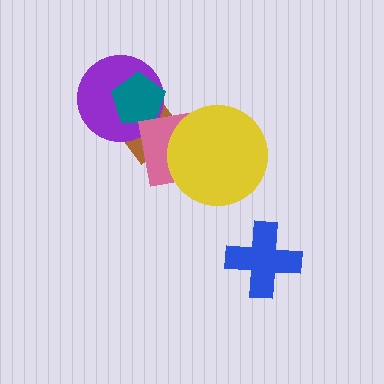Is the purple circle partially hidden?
Yes, it is partially covered by another shape.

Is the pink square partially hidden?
Yes, it is partially covered by another shape.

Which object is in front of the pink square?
The yellow circle is in front of the pink square.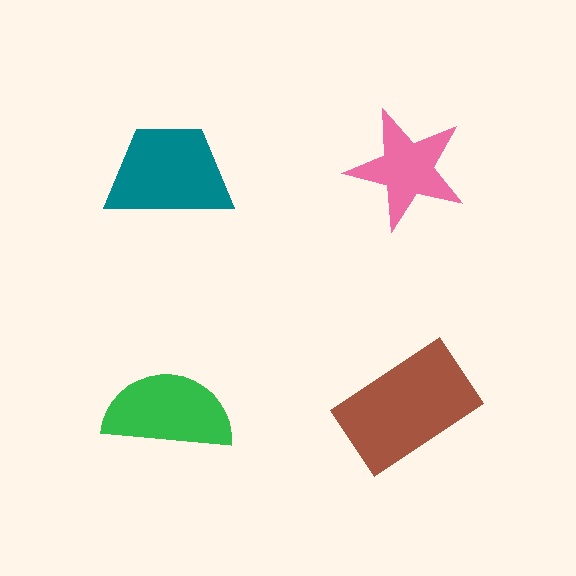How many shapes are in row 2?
2 shapes.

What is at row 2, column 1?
A green semicircle.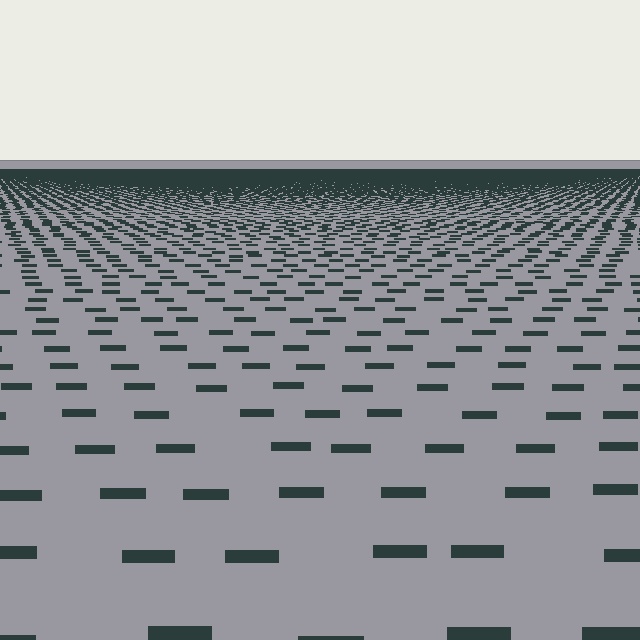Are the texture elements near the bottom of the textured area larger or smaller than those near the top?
Larger. Near the bottom, elements are closer to the viewer and appear at a bigger on-screen size.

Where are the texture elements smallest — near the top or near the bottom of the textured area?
Near the top.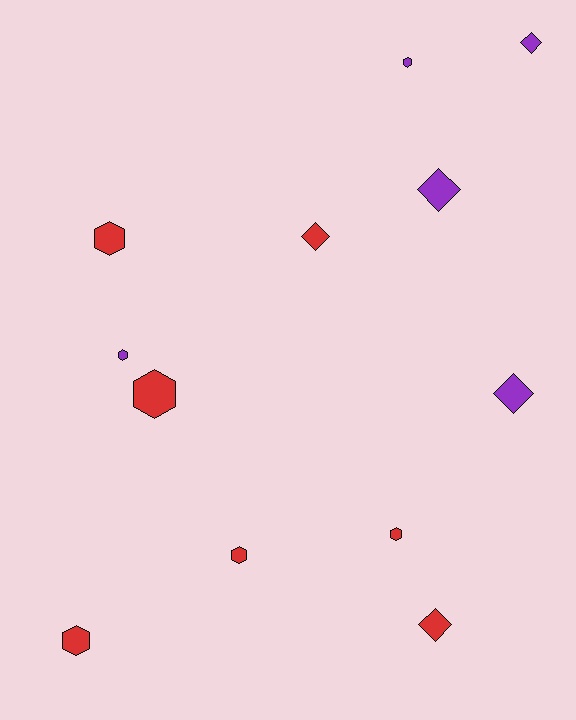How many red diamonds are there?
There are 2 red diamonds.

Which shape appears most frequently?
Hexagon, with 7 objects.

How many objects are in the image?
There are 12 objects.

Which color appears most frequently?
Red, with 7 objects.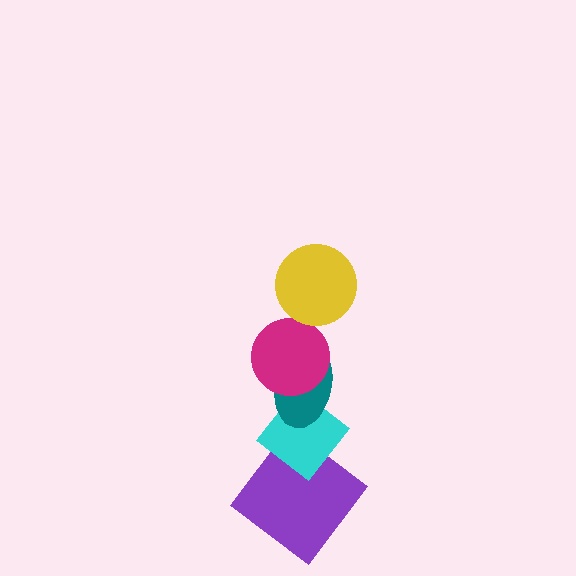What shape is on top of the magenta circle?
The yellow circle is on top of the magenta circle.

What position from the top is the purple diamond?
The purple diamond is 5th from the top.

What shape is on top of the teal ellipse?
The magenta circle is on top of the teal ellipse.